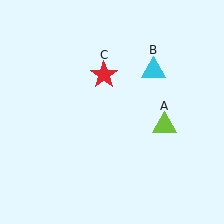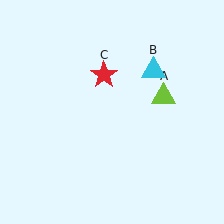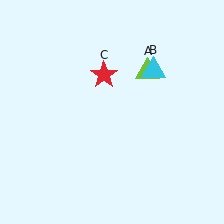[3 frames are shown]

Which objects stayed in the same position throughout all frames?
Cyan triangle (object B) and red star (object C) remained stationary.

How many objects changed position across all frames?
1 object changed position: lime triangle (object A).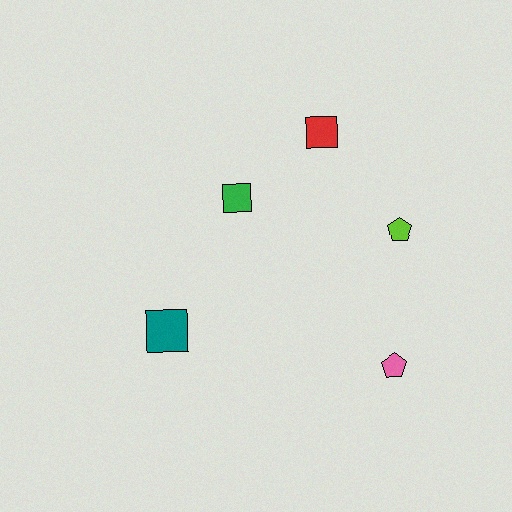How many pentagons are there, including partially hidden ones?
There are 2 pentagons.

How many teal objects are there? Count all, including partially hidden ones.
There is 1 teal object.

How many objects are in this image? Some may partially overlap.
There are 5 objects.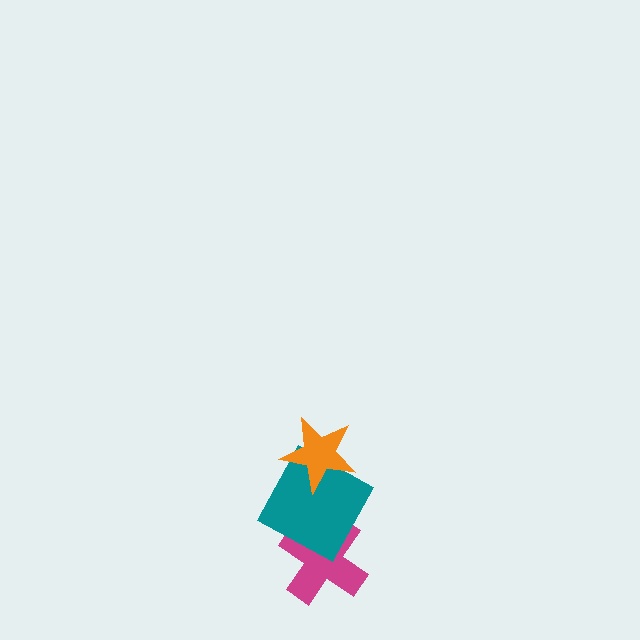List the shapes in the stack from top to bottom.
From top to bottom: the orange star, the teal square, the magenta cross.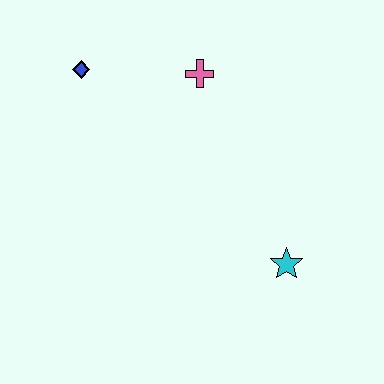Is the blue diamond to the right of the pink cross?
No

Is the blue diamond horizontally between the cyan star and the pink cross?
No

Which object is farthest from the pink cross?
The cyan star is farthest from the pink cross.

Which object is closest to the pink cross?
The blue diamond is closest to the pink cross.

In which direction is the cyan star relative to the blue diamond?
The cyan star is to the right of the blue diamond.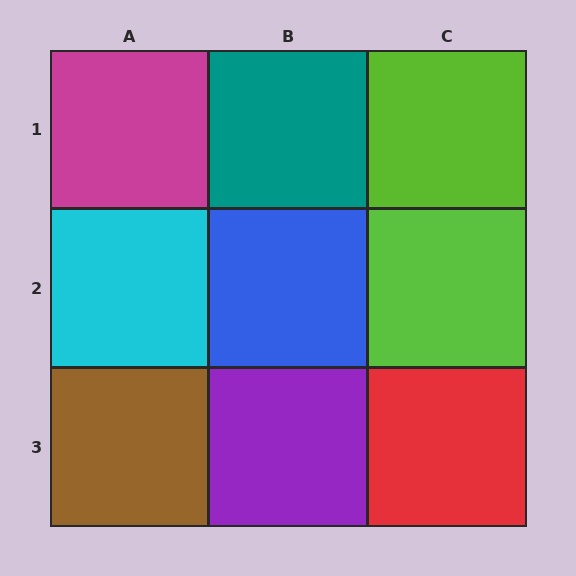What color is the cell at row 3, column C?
Red.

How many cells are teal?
1 cell is teal.